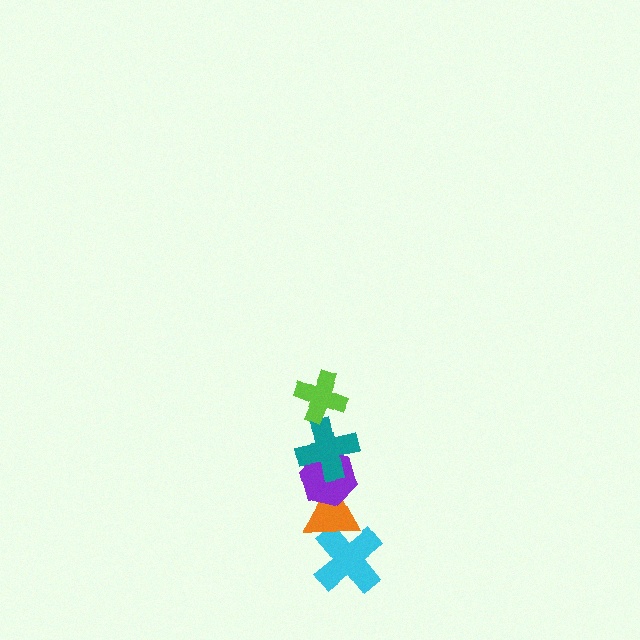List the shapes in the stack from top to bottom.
From top to bottom: the lime cross, the teal cross, the purple hexagon, the orange triangle, the cyan cross.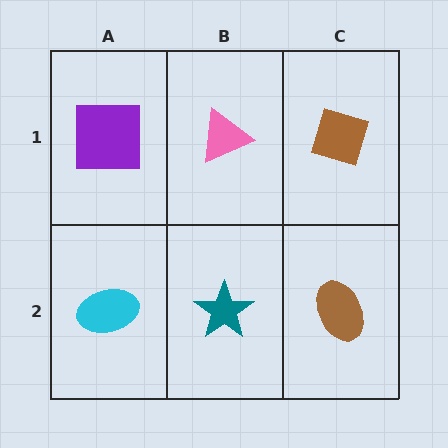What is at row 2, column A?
A cyan ellipse.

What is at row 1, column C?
A brown diamond.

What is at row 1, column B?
A pink triangle.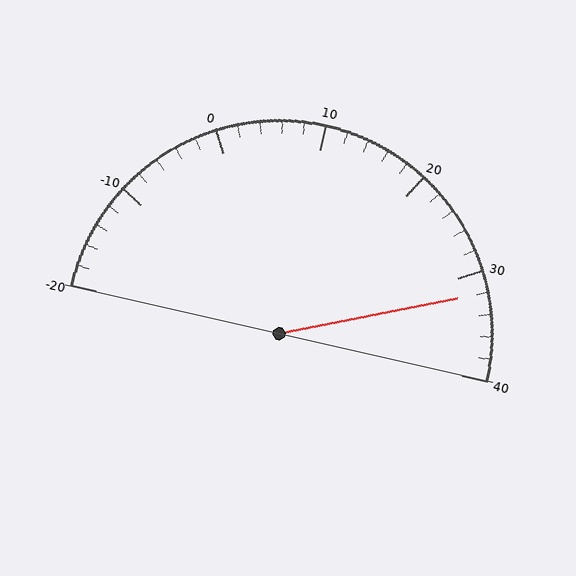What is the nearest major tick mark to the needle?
The nearest major tick mark is 30.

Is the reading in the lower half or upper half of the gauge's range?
The reading is in the upper half of the range (-20 to 40).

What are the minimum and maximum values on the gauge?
The gauge ranges from -20 to 40.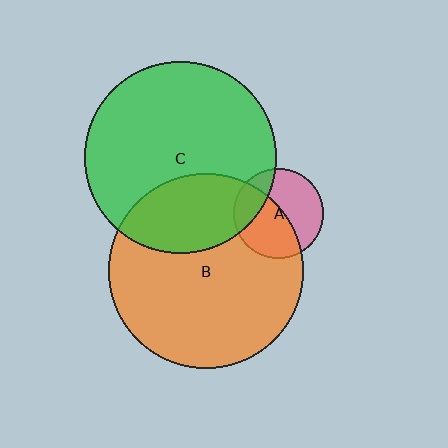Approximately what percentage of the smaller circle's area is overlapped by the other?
Approximately 50%.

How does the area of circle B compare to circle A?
Approximately 4.7 times.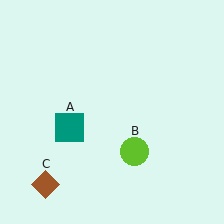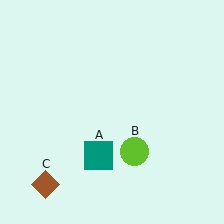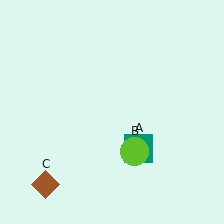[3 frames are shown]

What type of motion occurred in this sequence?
The teal square (object A) rotated counterclockwise around the center of the scene.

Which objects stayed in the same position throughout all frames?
Lime circle (object B) and brown diamond (object C) remained stationary.